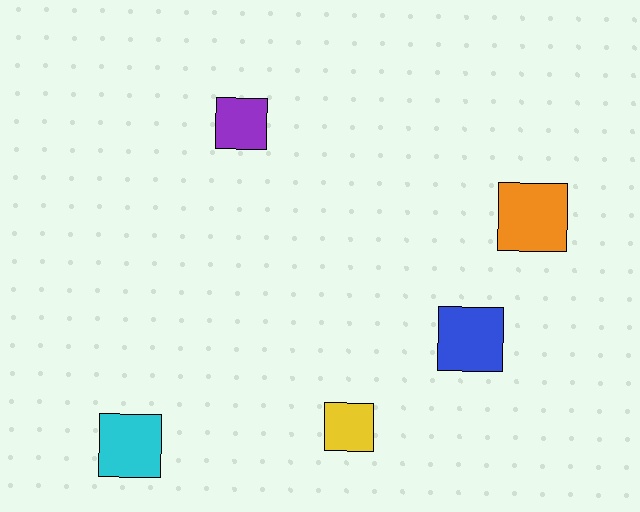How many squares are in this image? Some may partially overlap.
There are 5 squares.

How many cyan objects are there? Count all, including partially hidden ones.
There is 1 cyan object.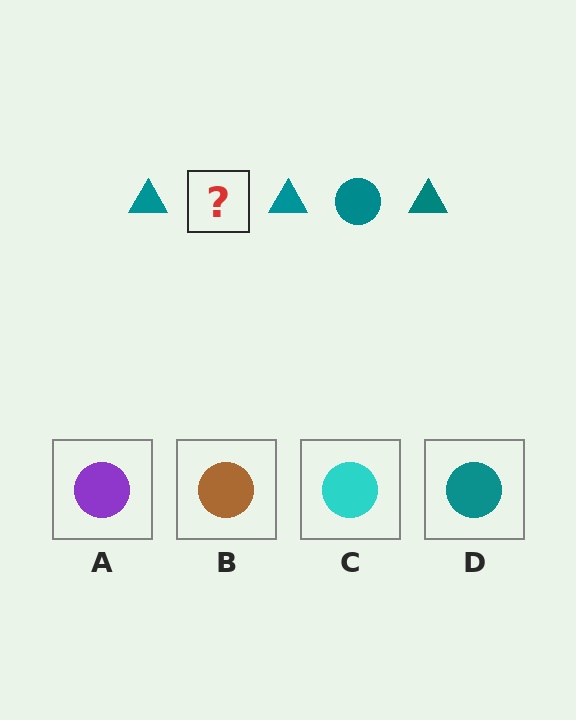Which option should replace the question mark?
Option D.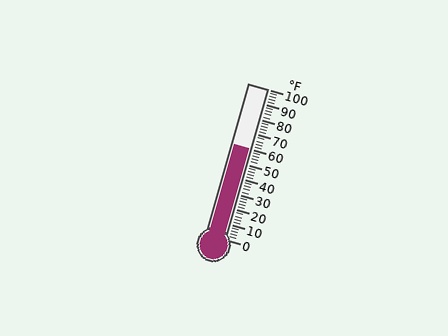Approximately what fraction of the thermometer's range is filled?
The thermometer is filled to approximately 60% of its range.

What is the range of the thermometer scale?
The thermometer scale ranges from 0°F to 100°F.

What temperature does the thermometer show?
The thermometer shows approximately 60°F.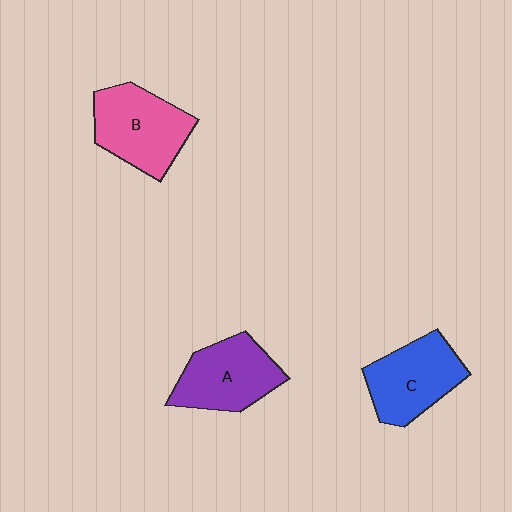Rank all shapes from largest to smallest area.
From largest to smallest: B (pink), A (purple), C (blue).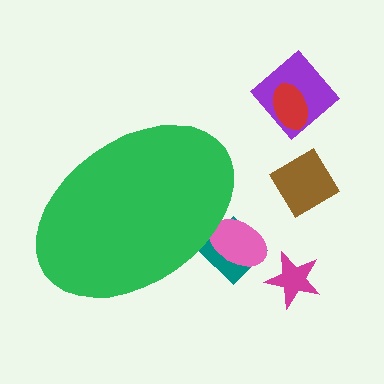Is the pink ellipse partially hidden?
Yes, the pink ellipse is partially hidden behind the green ellipse.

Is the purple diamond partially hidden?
No, the purple diamond is fully visible.